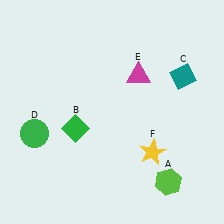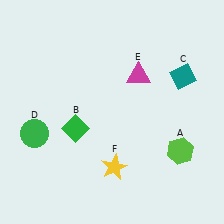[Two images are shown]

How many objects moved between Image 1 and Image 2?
2 objects moved between the two images.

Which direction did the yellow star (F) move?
The yellow star (F) moved left.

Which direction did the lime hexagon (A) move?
The lime hexagon (A) moved up.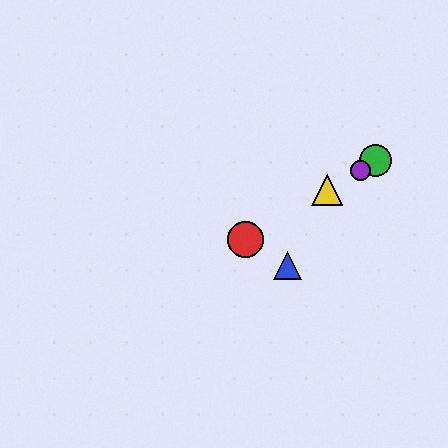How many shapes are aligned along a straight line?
4 shapes (the red circle, the green circle, the yellow triangle, the purple circle) are aligned along a straight line.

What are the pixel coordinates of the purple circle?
The purple circle is at (360, 170).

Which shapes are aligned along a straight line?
The red circle, the green circle, the yellow triangle, the purple circle are aligned along a straight line.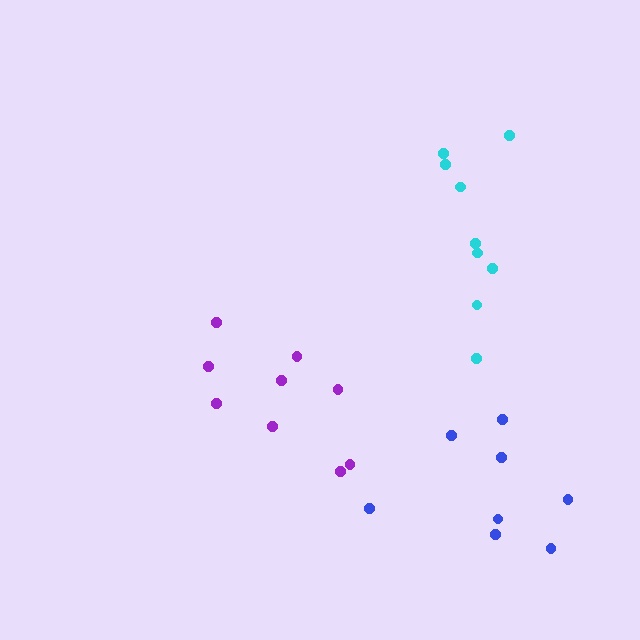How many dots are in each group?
Group 1: 9 dots, Group 2: 8 dots, Group 3: 9 dots (26 total).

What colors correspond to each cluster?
The clusters are colored: cyan, blue, purple.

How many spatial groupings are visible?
There are 3 spatial groupings.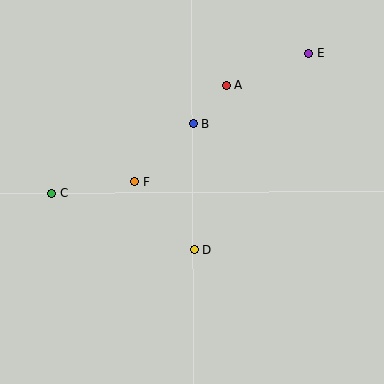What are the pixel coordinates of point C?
Point C is at (52, 193).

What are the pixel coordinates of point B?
Point B is at (193, 124).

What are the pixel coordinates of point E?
Point E is at (309, 53).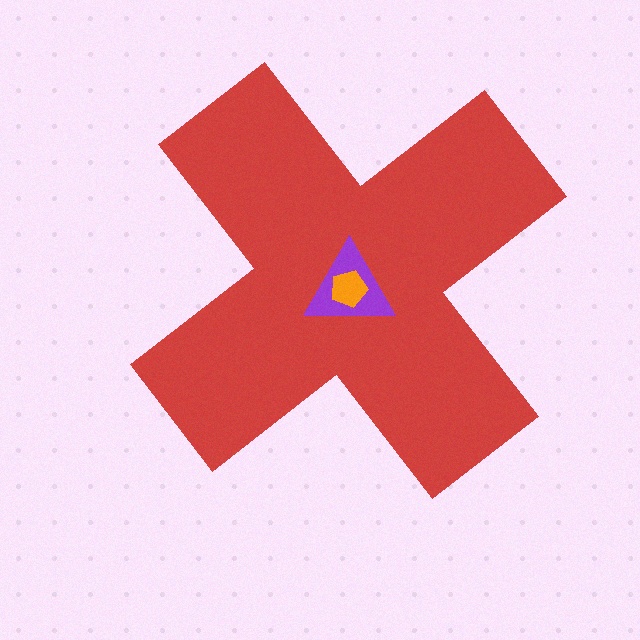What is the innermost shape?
The orange pentagon.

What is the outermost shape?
The red cross.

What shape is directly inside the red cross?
The purple triangle.